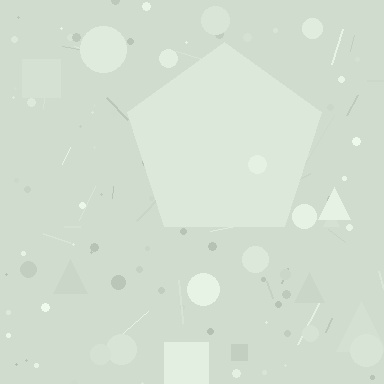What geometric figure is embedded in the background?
A pentagon is embedded in the background.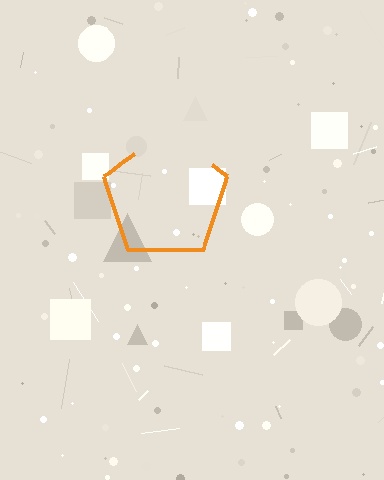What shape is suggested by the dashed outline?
The dashed outline suggests a pentagon.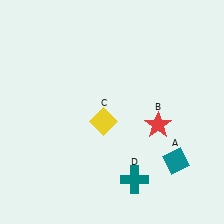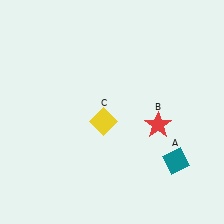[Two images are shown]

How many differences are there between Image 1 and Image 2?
There is 1 difference between the two images.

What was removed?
The teal cross (D) was removed in Image 2.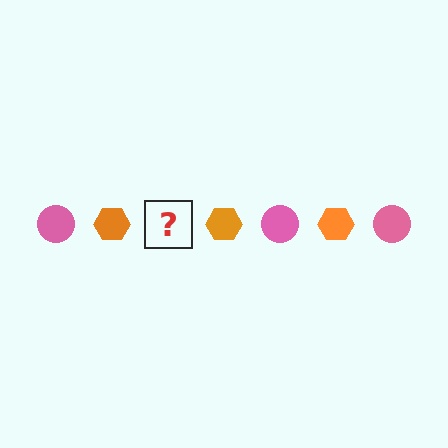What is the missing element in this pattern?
The missing element is a pink circle.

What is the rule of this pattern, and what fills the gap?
The rule is that the pattern alternates between pink circle and orange hexagon. The gap should be filled with a pink circle.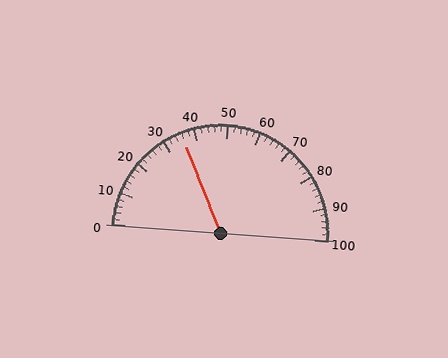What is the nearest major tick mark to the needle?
The nearest major tick mark is 40.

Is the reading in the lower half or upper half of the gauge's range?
The reading is in the lower half of the range (0 to 100).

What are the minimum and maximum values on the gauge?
The gauge ranges from 0 to 100.